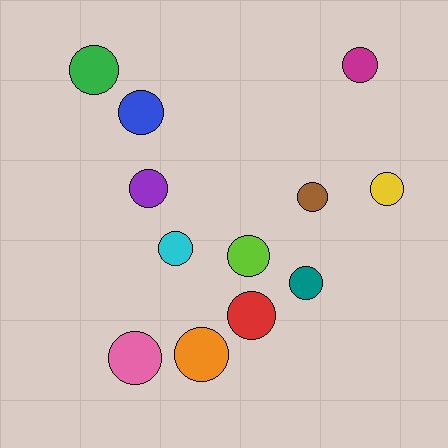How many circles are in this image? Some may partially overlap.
There are 12 circles.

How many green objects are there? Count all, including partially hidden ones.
There is 1 green object.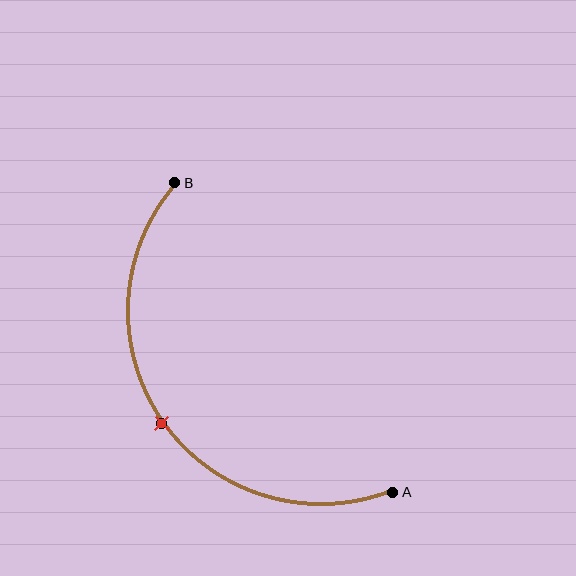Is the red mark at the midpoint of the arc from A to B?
Yes. The red mark lies on the arc at equal arc-length from both A and B — it is the arc midpoint.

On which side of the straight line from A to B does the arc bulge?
The arc bulges below and to the left of the straight line connecting A and B.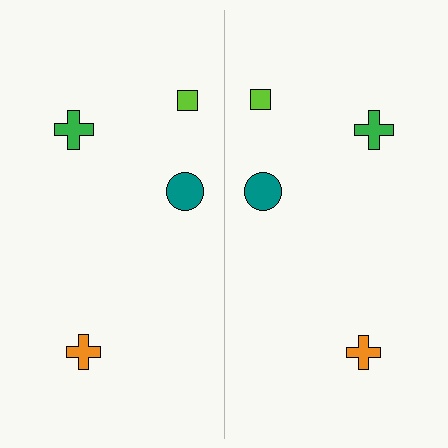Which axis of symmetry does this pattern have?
The pattern has a vertical axis of symmetry running through the center of the image.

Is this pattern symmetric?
Yes, this pattern has bilateral (reflection) symmetry.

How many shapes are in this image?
There are 8 shapes in this image.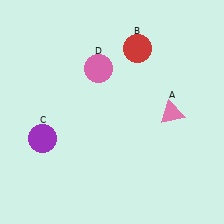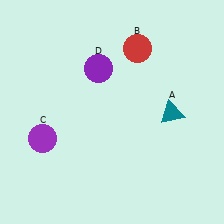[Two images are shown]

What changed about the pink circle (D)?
In Image 1, D is pink. In Image 2, it changed to purple.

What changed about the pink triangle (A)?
In Image 1, A is pink. In Image 2, it changed to teal.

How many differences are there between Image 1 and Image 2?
There are 2 differences between the two images.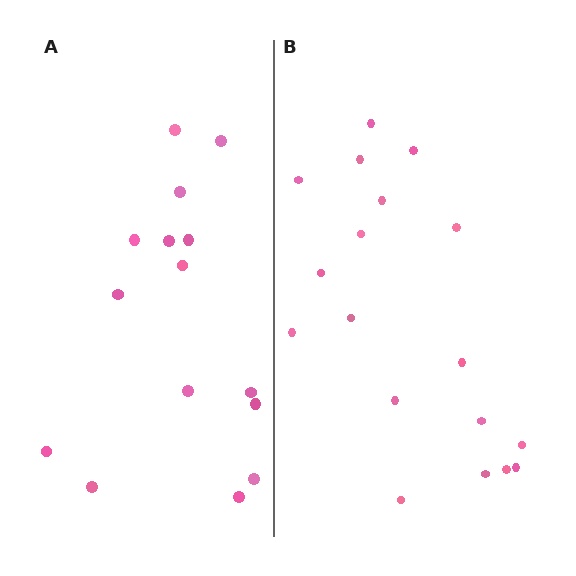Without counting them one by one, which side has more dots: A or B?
Region B (the right region) has more dots.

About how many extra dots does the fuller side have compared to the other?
Region B has just a few more — roughly 2 or 3 more dots than region A.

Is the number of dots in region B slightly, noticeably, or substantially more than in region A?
Region B has only slightly more — the two regions are fairly close. The ratio is roughly 1.2 to 1.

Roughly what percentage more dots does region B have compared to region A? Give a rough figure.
About 20% more.